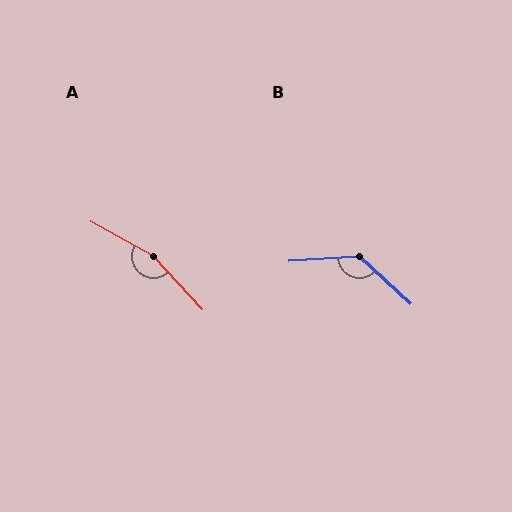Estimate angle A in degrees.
Approximately 162 degrees.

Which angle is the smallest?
B, at approximately 133 degrees.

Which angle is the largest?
A, at approximately 162 degrees.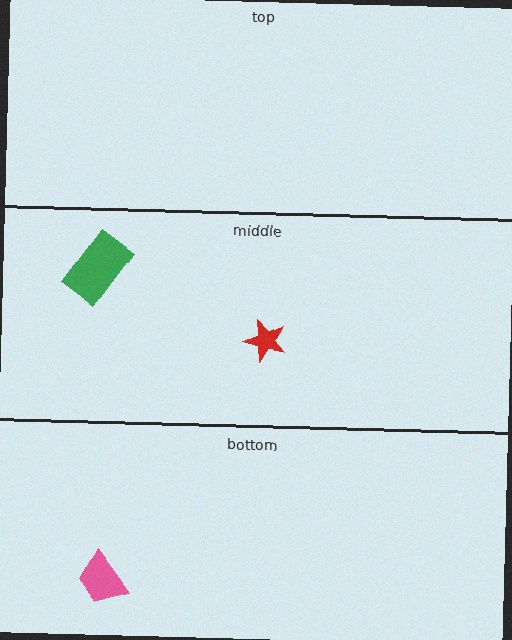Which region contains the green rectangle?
The middle region.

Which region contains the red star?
The middle region.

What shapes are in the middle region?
The red star, the green rectangle.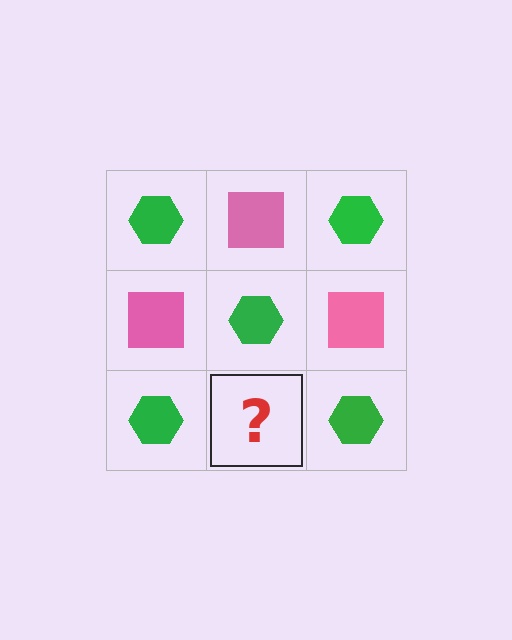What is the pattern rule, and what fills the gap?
The rule is that it alternates green hexagon and pink square in a checkerboard pattern. The gap should be filled with a pink square.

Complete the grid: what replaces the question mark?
The question mark should be replaced with a pink square.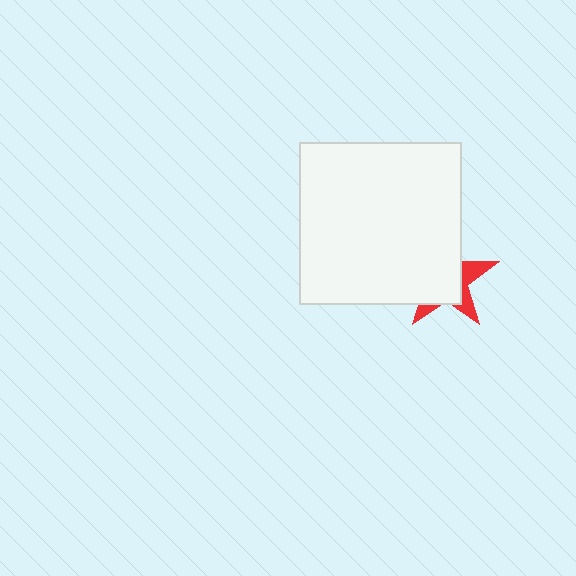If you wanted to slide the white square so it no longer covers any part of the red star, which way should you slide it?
Slide it toward the upper-left — that is the most direct way to separate the two shapes.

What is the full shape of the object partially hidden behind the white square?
The partially hidden object is a red star.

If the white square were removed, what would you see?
You would see the complete red star.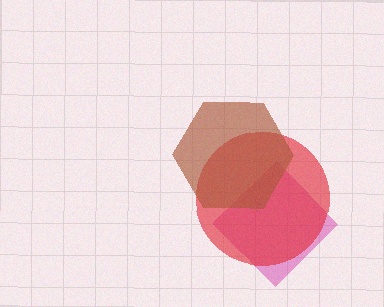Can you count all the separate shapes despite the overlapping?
Yes, there are 3 separate shapes.